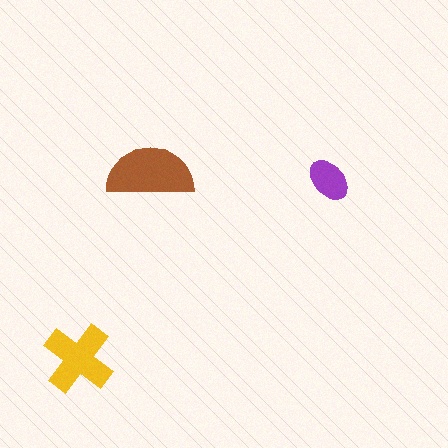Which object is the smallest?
The purple ellipse.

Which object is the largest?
The brown semicircle.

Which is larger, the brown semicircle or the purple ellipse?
The brown semicircle.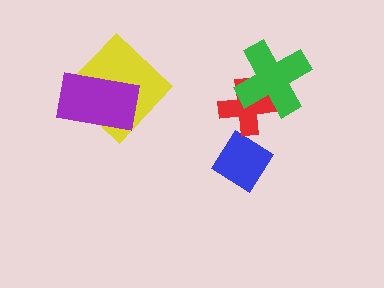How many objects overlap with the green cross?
1 object overlaps with the green cross.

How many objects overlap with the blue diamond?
0 objects overlap with the blue diamond.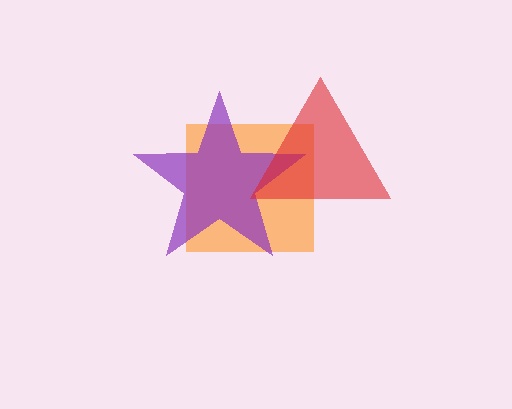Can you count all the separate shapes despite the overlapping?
Yes, there are 3 separate shapes.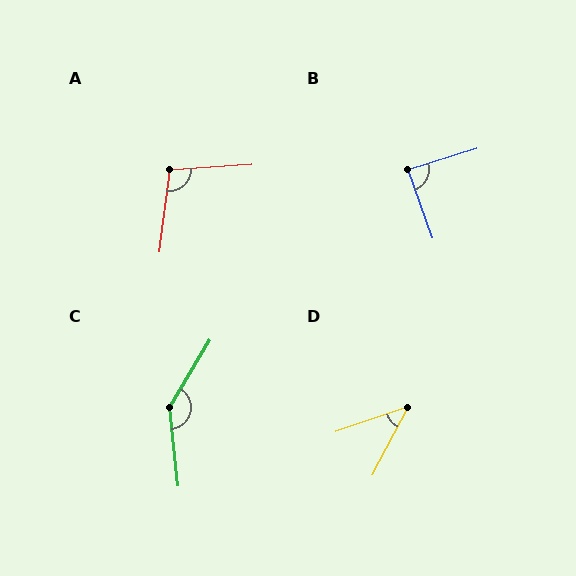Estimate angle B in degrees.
Approximately 87 degrees.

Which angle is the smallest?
D, at approximately 44 degrees.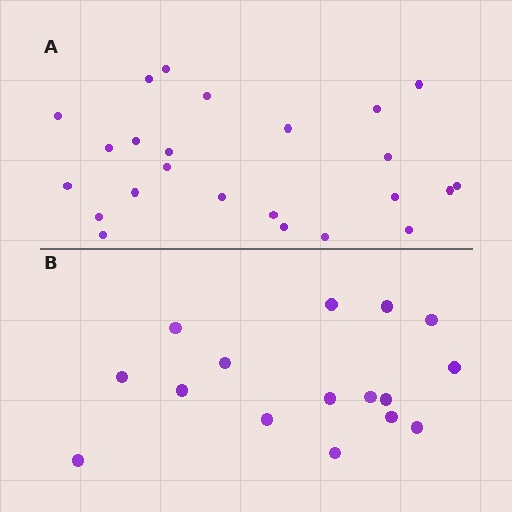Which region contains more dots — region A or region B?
Region A (the top region) has more dots.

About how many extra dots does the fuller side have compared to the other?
Region A has roughly 8 or so more dots than region B.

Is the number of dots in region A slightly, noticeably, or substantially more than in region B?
Region A has substantially more. The ratio is roughly 1.5 to 1.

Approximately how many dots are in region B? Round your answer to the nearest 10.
About 20 dots. (The exact count is 16, which rounds to 20.)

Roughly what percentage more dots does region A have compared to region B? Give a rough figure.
About 50% more.